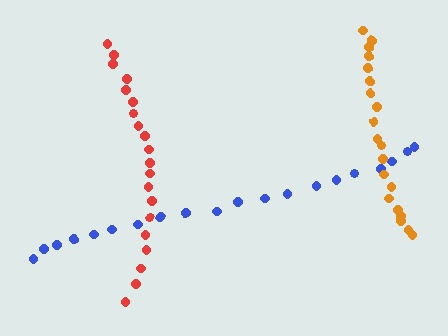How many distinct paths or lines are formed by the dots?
There are 3 distinct paths.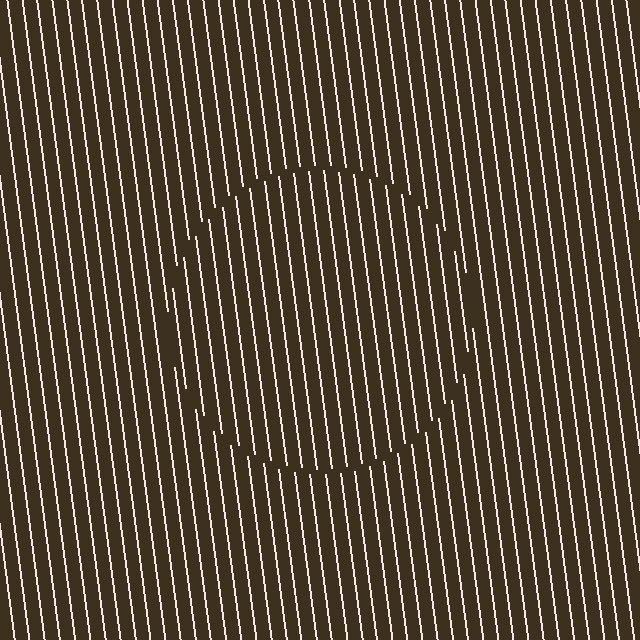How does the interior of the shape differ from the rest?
The interior of the shape contains the same grating, shifted by half a period — the contour is defined by the phase discontinuity where line-ends from the inner and outer gratings abut.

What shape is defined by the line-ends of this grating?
An illusory circle. The interior of the shape contains the same grating, shifted by half a period — the contour is defined by the phase discontinuity where line-ends from the inner and outer gratings abut.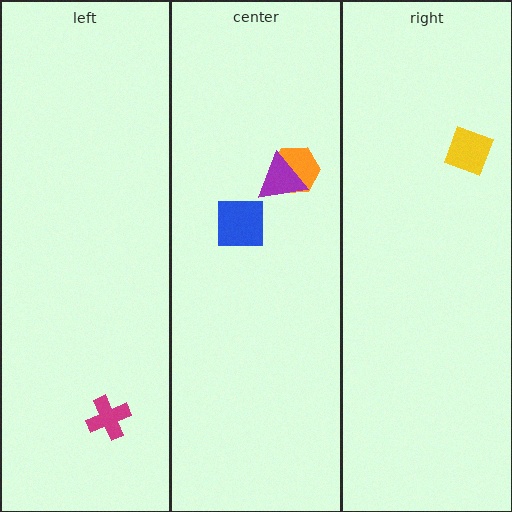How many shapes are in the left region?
1.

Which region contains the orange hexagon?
The center region.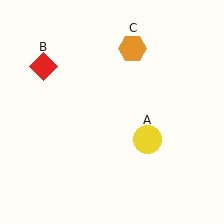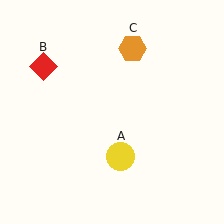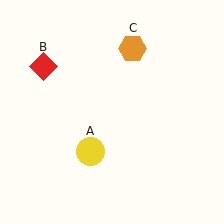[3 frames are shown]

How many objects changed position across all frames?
1 object changed position: yellow circle (object A).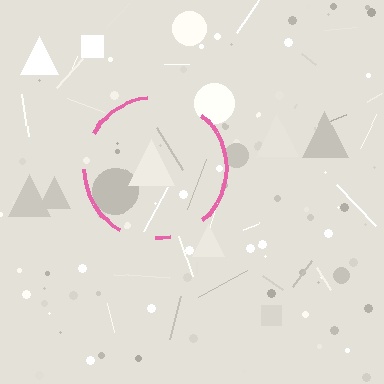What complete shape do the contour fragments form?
The contour fragments form a circle.